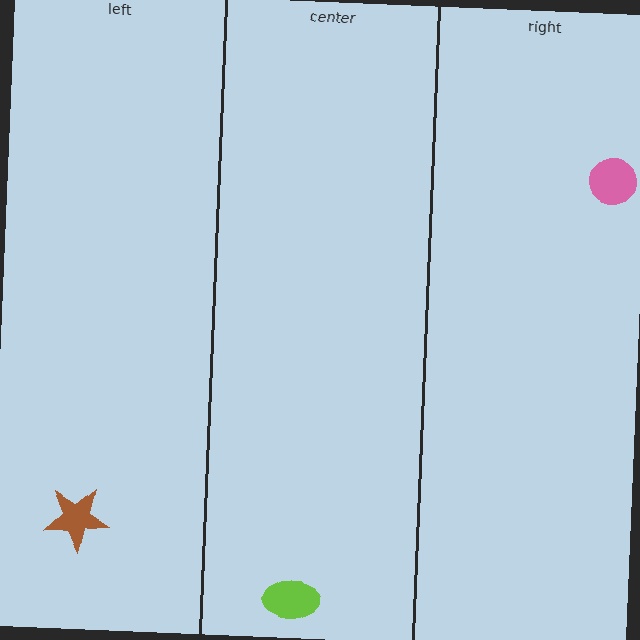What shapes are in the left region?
The brown star.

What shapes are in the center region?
The lime ellipse.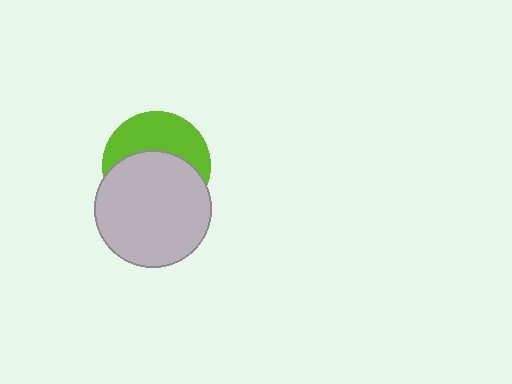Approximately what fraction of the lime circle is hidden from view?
Roughly 57% of the lime circle is hidden behind the light gray circle.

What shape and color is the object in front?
The object in front is a light gray circle.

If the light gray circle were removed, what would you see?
You would see the complete lime circle.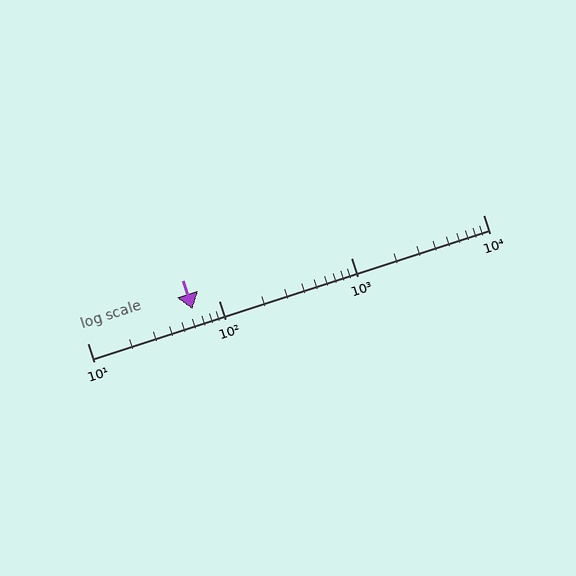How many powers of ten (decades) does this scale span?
The scale spans 3 decades, from 10 to 10000.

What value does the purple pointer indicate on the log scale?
The pointer indicates approximately 63.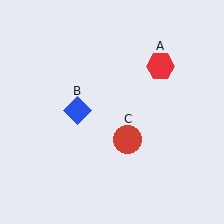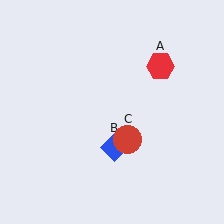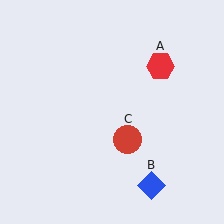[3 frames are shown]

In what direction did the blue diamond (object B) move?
The blue diamond (object B) moved down and to the right.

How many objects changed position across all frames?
1 object changed position: blue diamond (object B).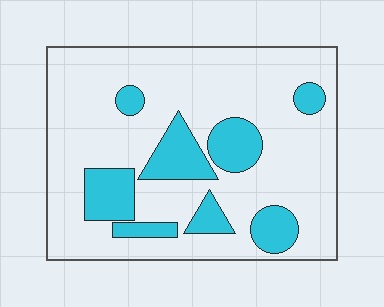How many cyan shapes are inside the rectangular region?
8.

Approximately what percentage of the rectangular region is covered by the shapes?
Approximately 20%.